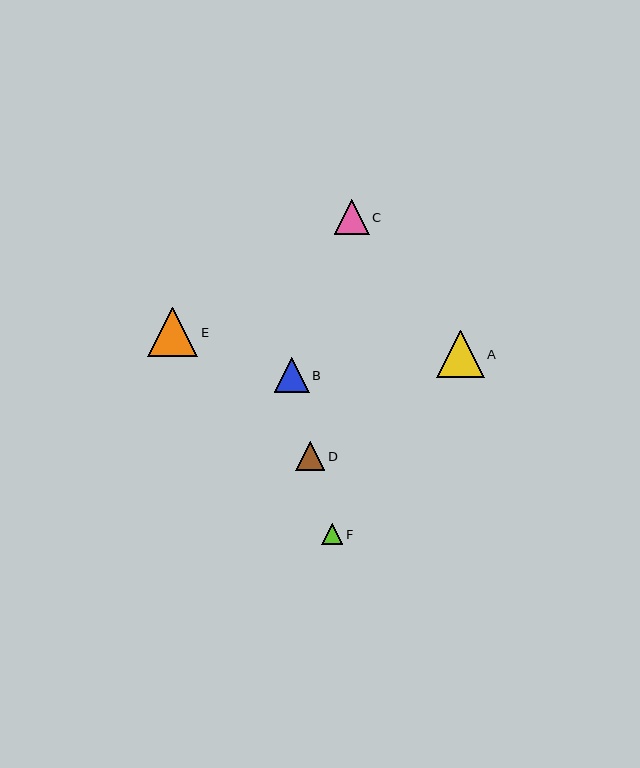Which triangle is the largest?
Triangle E is the largest with a size of approximately 50 pixels.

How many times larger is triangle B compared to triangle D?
Triangle B is approximately 1.2 times the size of triangle D.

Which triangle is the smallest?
Triangle F is the smallest with a size of approximately 21 pixels.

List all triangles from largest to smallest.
From largest to smallest: E, A, B, C, D, F.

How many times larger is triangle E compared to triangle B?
Triangle E is approximately 1.4 times the size of triangle B.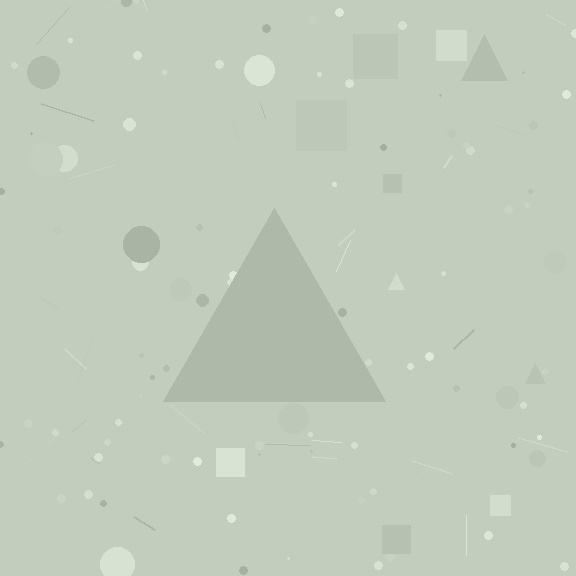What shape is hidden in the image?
A triangle is hidden in the image.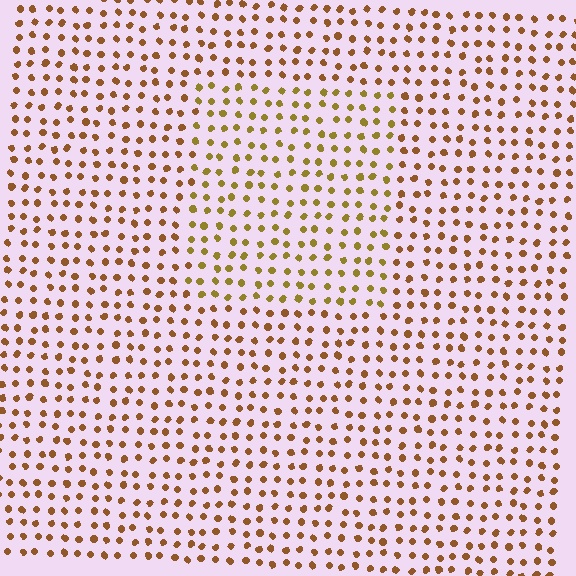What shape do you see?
I see a rectangle.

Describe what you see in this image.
The image is filled with small brown elements in a uniform arrangement. A rectangle-shaped region is visible where the elements are tinted to a slightly different hue, forming a subtle color boundary.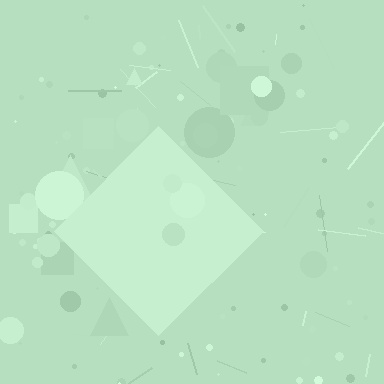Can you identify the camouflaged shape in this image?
The camouflaged shape is a diamond.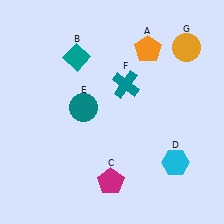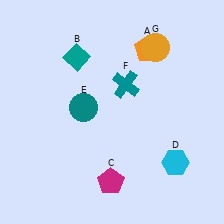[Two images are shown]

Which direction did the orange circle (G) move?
The orange circle (G) moved left.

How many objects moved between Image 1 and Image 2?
1 object moved between the two images.